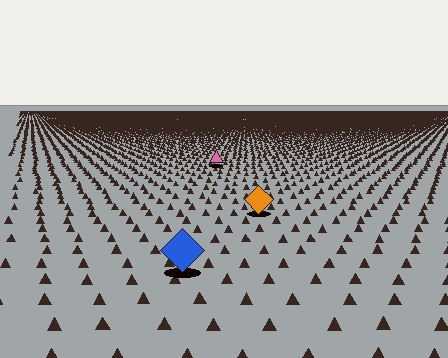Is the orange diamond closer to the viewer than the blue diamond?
No. The blue diamond is closer — you can tell from the texture gradient: the ground texture is coarser near it.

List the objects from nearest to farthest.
From nearest to farthest: the blue diamond, the orange diamond, the pink triangle.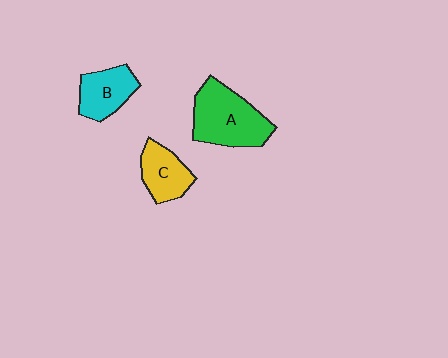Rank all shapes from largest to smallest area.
From largest to smallest: A (green), B (cyan), C (yellow).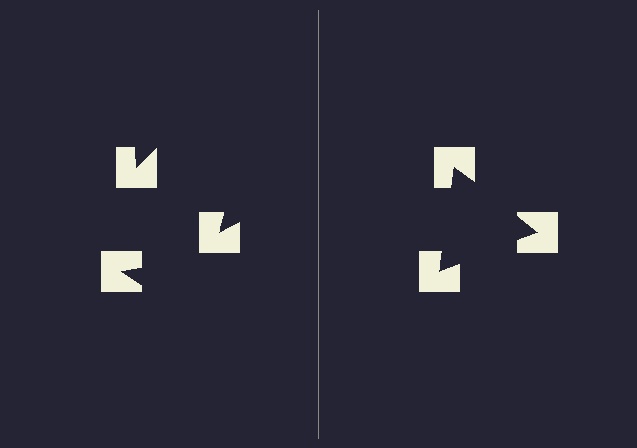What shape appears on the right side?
An illusory triangle.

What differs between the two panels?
The notched squares are positioned identically on both sides; only the wedge orientations differ. On the right they align to a triangle; on the left they are misaligned.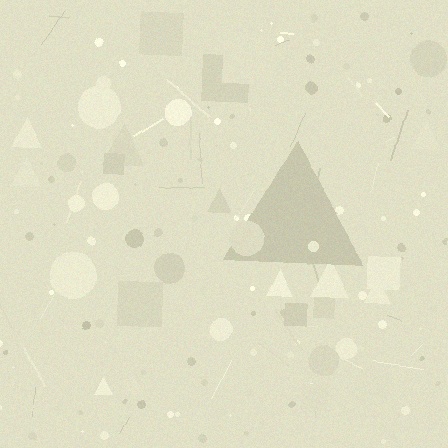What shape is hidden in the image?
A triangle is hidden in the image.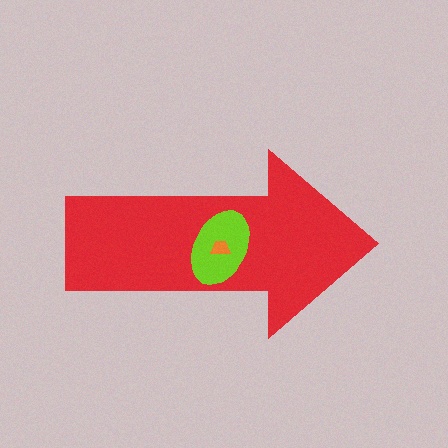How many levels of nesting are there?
3.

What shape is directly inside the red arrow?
The lime ellipse.